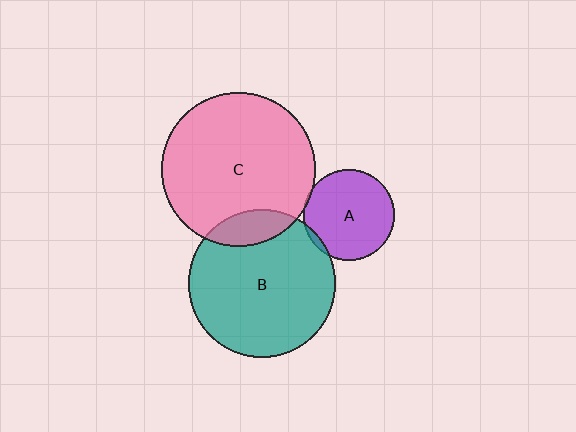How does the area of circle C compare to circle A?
Approximately 2.8 times.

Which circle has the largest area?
Circle C (pink).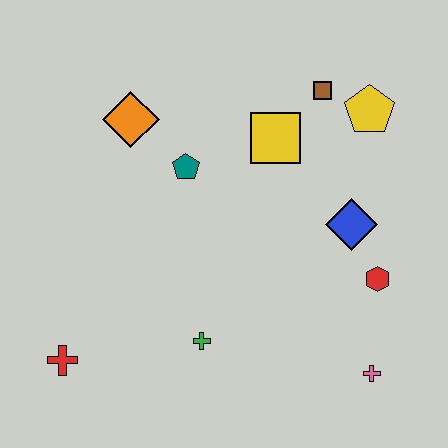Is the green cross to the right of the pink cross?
No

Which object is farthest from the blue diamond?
The red cross is farthest from the blue diamond.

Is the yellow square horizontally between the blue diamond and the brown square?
No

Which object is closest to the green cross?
The red cross is closest to the green cross.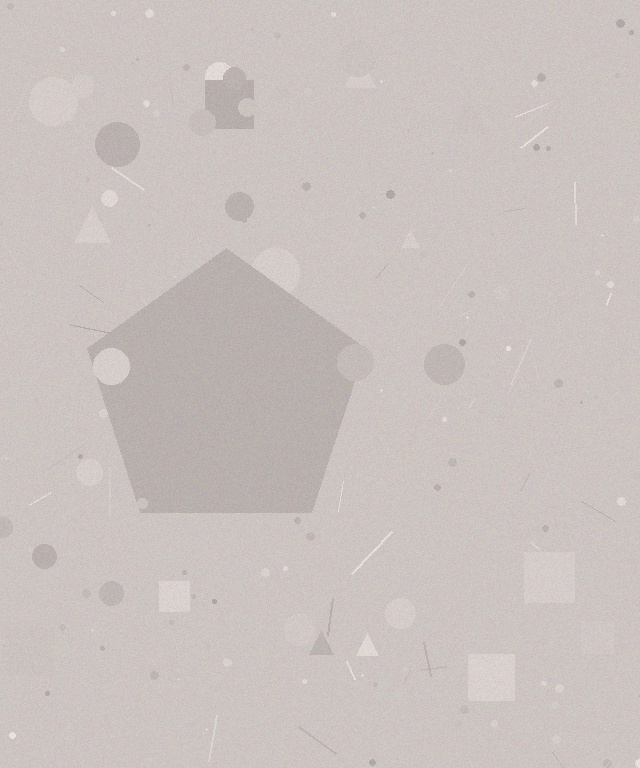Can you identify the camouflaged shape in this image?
The camouflaged shape is a pentagon.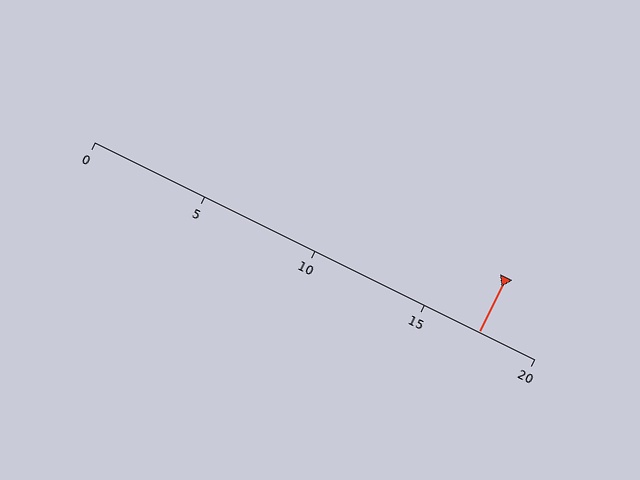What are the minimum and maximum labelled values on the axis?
The axis runs from 0 to 20.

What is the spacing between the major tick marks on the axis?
The major ticks are spaced 5 apart.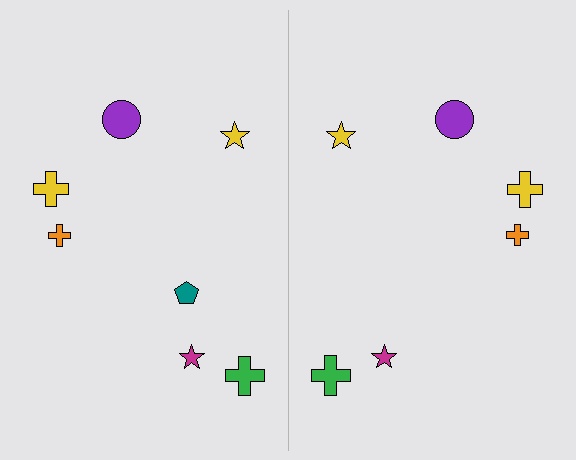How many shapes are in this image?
There are 13 shapes in this image.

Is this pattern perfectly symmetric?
No, the pattern is not perfectly symmetric. A teal pentagon is missing from the right side.